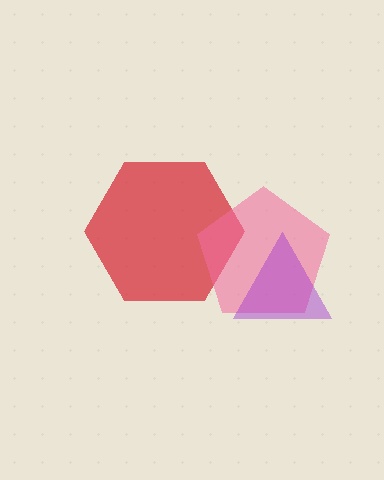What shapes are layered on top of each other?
The layered shapes are: a red hexagon, a pink pentagon, a purple triangle.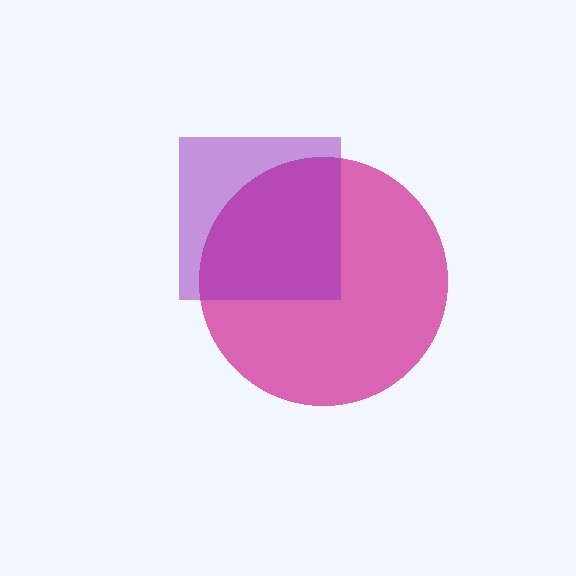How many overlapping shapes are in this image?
There are 2 overlapping shapes in the image.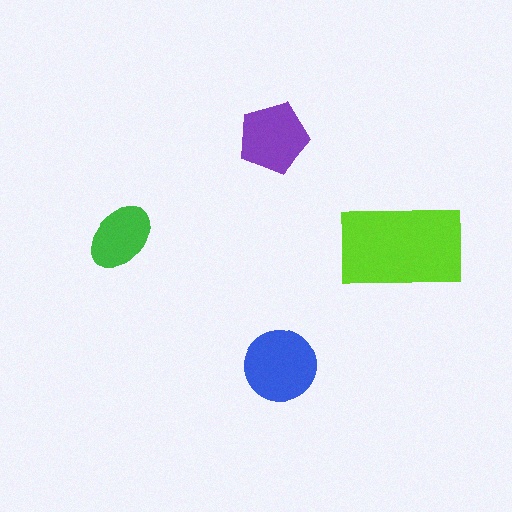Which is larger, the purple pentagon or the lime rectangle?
The lime rectangle.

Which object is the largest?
The lime rectangle.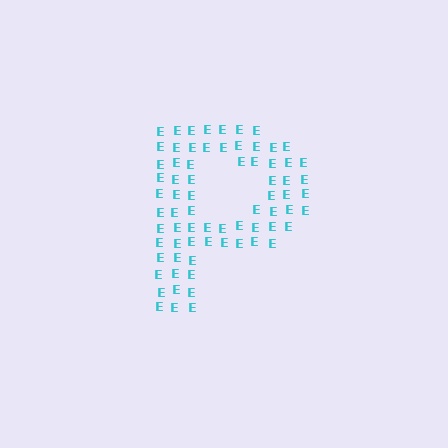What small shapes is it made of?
It is made of small letter E's.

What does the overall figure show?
The overall figure shows the letter P.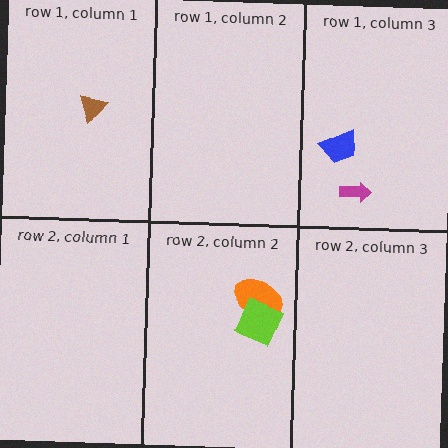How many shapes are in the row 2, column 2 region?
2.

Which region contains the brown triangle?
The row 1, column 1 region.